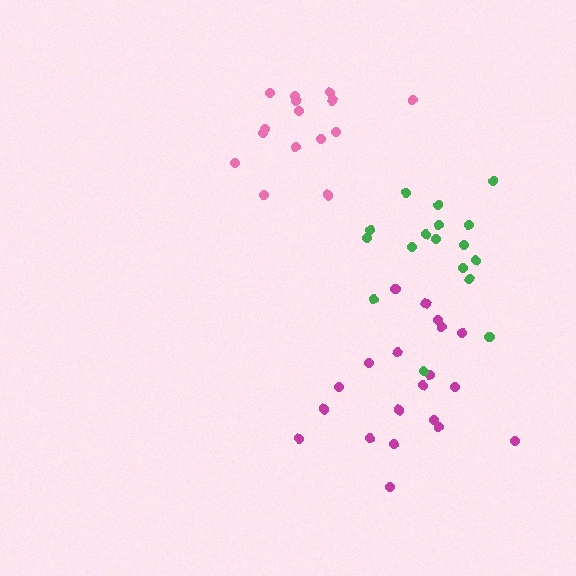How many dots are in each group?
Group 1: 20 dots, Group 2: 17 dots, Group 3: 15 dots (52 total).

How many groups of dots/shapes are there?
There are 3 groups.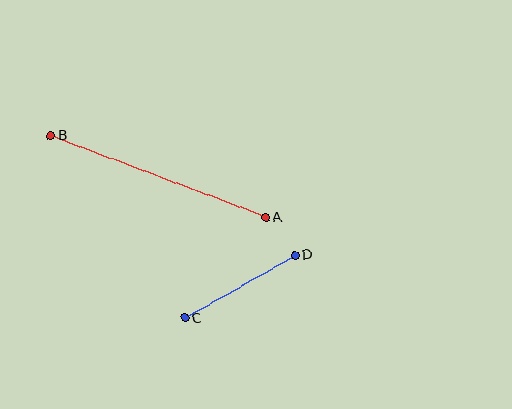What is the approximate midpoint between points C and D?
The midpoint is at approximately (240, 287) pixels.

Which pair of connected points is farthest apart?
Points A and B are farthest apart.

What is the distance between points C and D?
The distance is approximately 127 pixels.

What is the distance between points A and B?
The distance is approximately 230 pixels.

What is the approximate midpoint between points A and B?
The midpoint is at approximately (158, 177) pixels.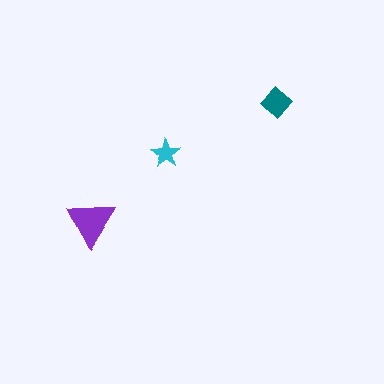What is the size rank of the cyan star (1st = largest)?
3rd.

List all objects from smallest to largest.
The cyan star, the teal diamond, the purple triangle.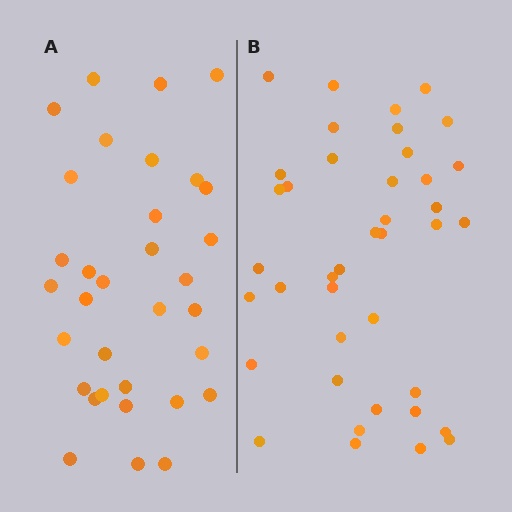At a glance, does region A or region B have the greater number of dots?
Region B (the right region) has more dots.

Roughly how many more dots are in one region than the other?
Region B has roughly 8 or so more dots than region A.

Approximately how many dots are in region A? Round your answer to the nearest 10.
About 30 dots. (The exact count is 33, which rounds to 30.)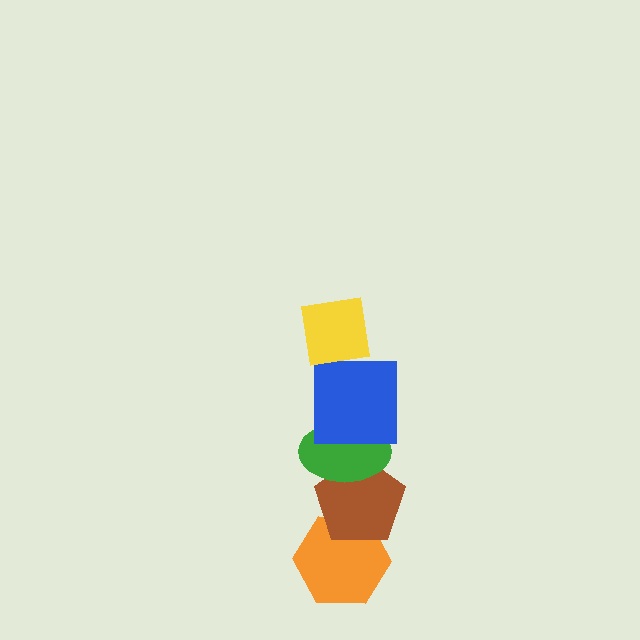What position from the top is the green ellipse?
The green ellipse is 3rd from the top.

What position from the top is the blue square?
The blue square is 2nd from the top.